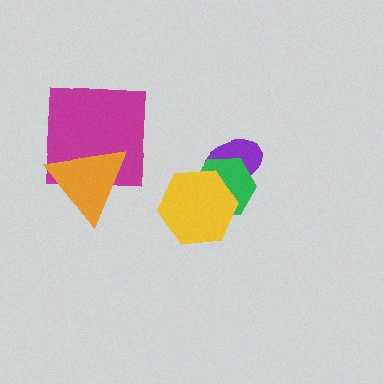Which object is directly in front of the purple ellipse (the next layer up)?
The green hexagon is directly in front of the purple ellipse.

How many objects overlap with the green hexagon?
2 objects overlap with the green hexagon.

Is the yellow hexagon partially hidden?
No, no other shape covers it.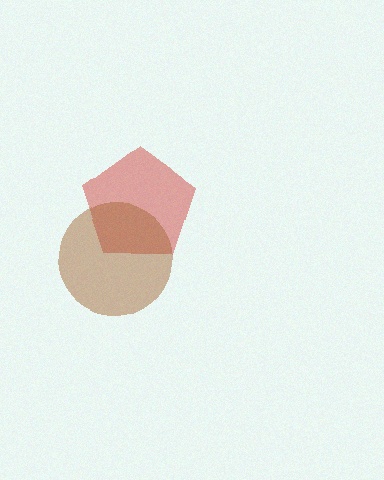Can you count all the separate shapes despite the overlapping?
Yes, there are 2 separate shapes.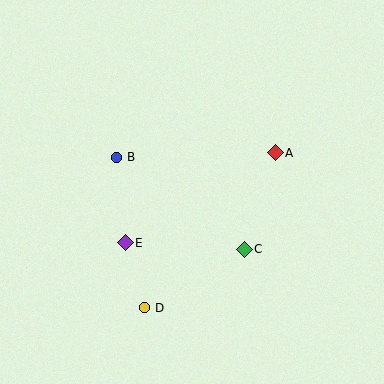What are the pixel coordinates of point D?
Point D is at (145, 308).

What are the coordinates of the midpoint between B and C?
The midpoint between B and C is at (181, 203).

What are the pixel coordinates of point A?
Point A is at (275, 153).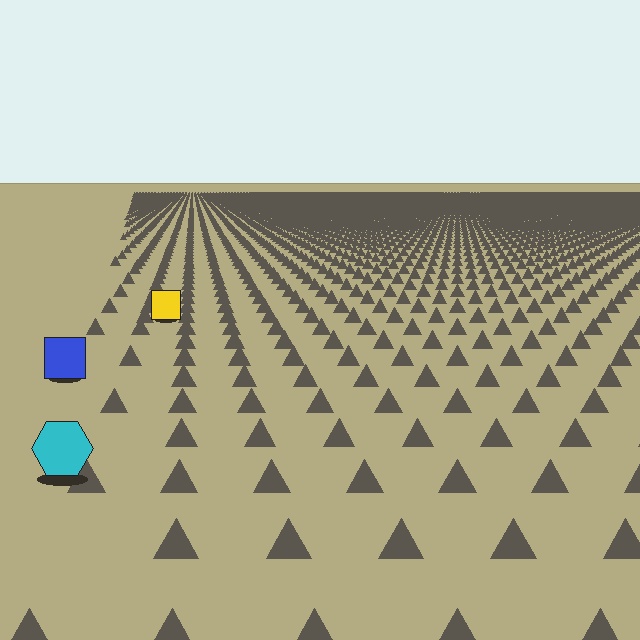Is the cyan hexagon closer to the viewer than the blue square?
Yes. The cyan hexagon is closer — you can tell from the texture gradient: the ground texture is coarser near it.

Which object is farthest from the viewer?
The yellow square is farthest from the viewer. It appears smaller and the ground texture around it is denser.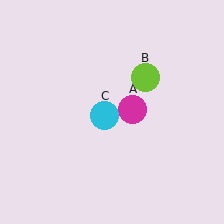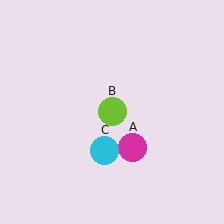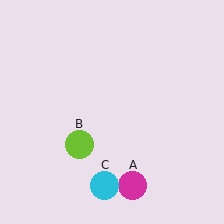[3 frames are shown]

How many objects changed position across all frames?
3 objects changed position: magenta circle (object A), lime circle (object B), cyan circle (object C).